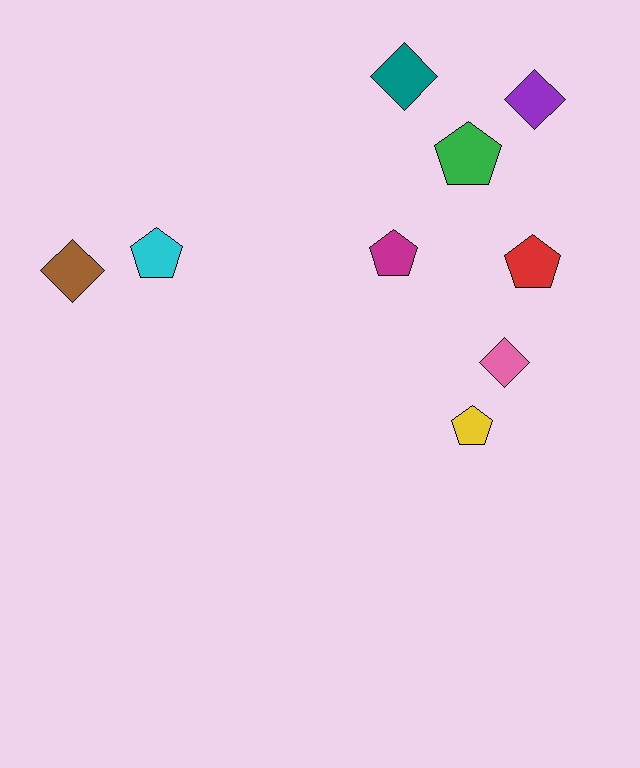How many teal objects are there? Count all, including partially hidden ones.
There is 1 teal object.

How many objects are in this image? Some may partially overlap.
There are 9 objects.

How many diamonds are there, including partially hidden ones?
There are 4 diamonds.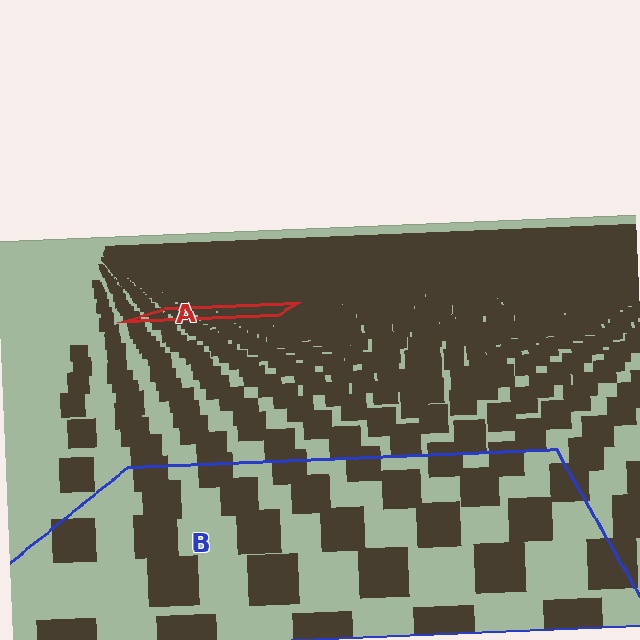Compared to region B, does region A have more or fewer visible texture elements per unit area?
Region A has more texture elements per unit area — they are packed more densely because it is farther away.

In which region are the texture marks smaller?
The texture marks are smaller in region A, because it is farther away.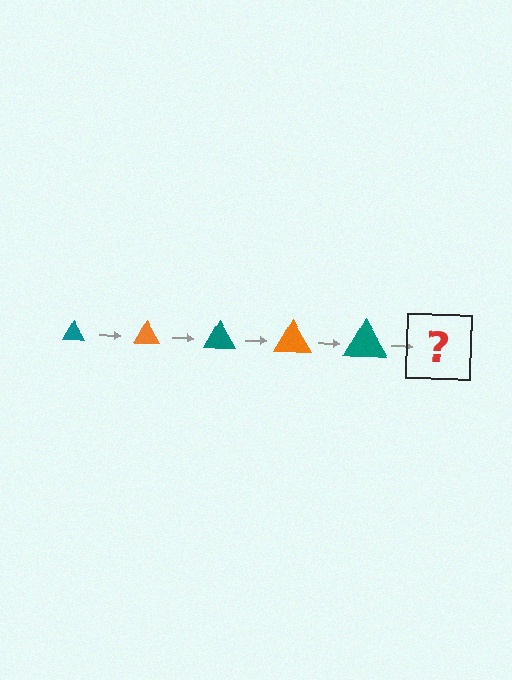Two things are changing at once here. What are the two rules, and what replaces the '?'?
The two rules are that the triangle grows larger each step and the color cycles through teal and orange. The '?' should be an orange triangle, larger than the previous one.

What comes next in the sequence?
The next element should be an orange triangle, larger than the previous one.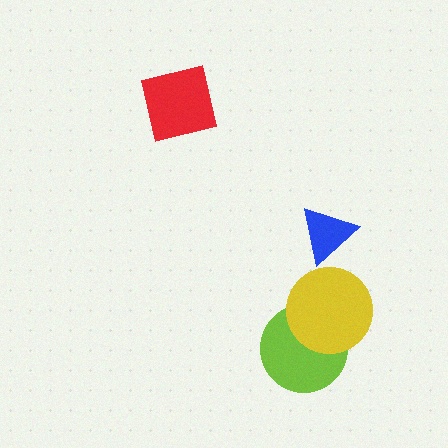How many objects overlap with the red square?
0 objects overlap with the red square.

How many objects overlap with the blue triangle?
0 objects overlap with the blue triangle.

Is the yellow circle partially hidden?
No, no other shape covers it.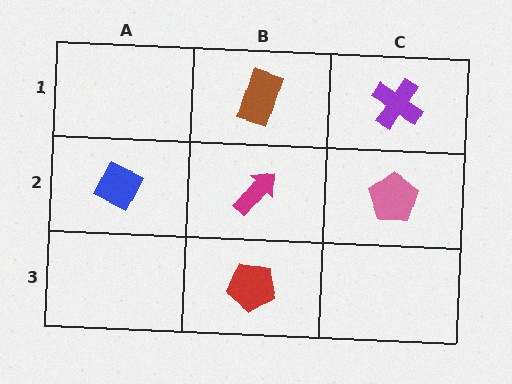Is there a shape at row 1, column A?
No, that cell is empty.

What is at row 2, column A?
A blue diamond.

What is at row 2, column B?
A magenta arrow.